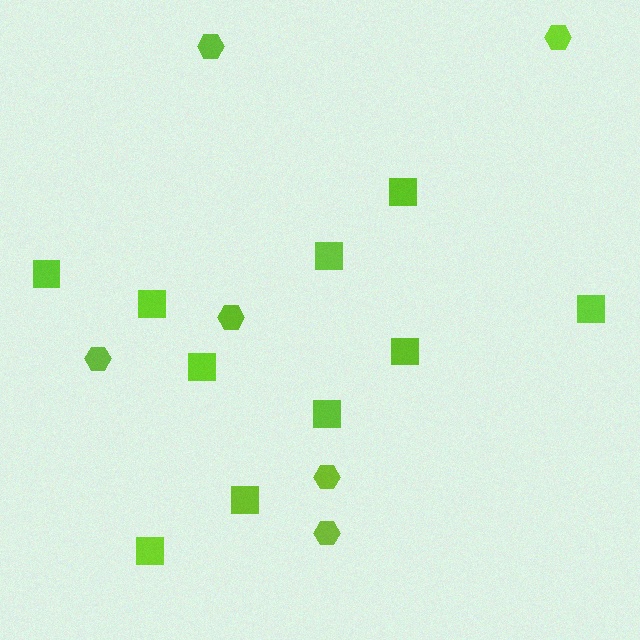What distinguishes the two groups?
There are 2 groups: one group of hexagons (6) and one group of squares (10).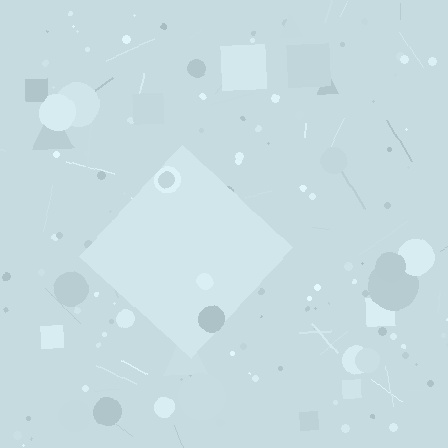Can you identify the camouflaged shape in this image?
The camouflaged shape is a diamond.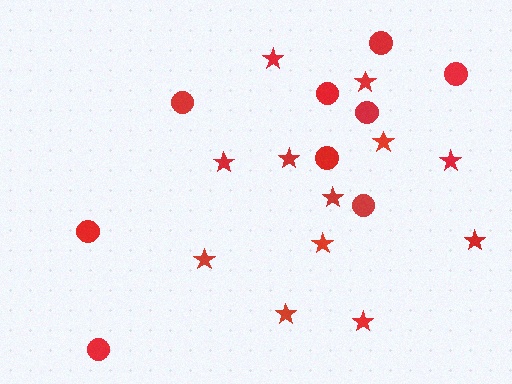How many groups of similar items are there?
There are 2 groups: one group of stars (12) and one group of circles (9).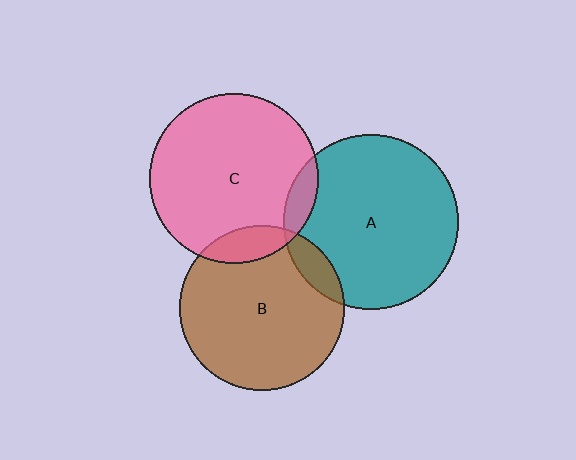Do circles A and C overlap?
Yes.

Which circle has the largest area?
Circle A (teal).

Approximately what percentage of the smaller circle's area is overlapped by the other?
Approximately 10%.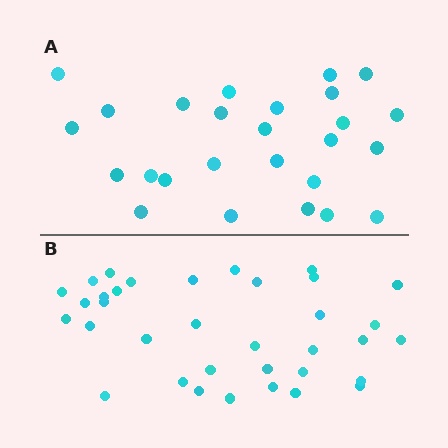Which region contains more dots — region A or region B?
Region B (the bottom region) has more dots.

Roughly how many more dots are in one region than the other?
Region B has roughly 8 or so more dots than region A.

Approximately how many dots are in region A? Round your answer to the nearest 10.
About 30 dots. (The exact count is 26, which rounds to 30.)